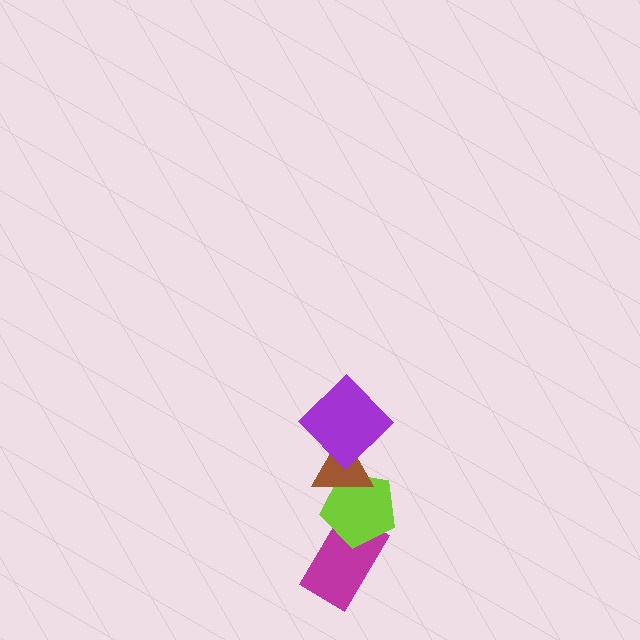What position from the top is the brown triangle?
The brown triangle is 2nd from the top.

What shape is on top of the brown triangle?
The purple diamond is on top of the brown triangle.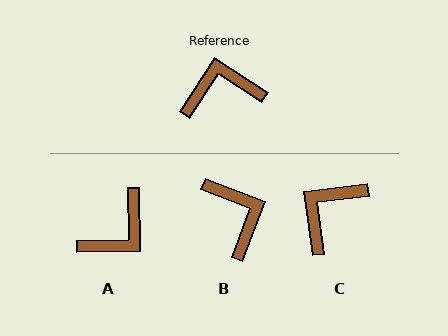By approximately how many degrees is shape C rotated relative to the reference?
Approximately 40 degrees counter-clockwise.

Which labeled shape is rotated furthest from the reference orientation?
A, about 146 degrees away.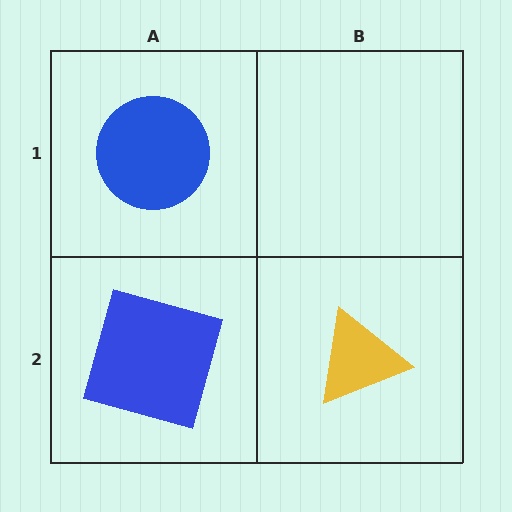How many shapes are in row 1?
1 shape.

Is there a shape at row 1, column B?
No, that cell is empty.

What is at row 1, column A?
A blue circle.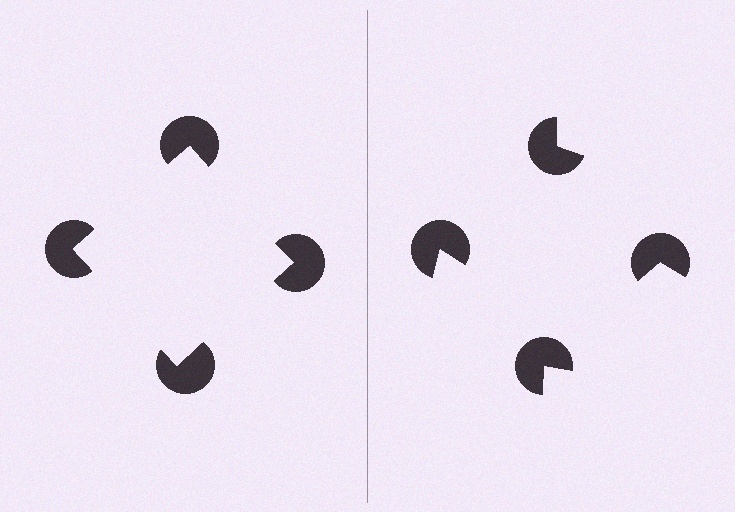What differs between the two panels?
The pac-man discs are positioned identically on both sides; only the wedge orientations differ. On the left they align to a square; on the right they are misaligned.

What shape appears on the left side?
An illusory square.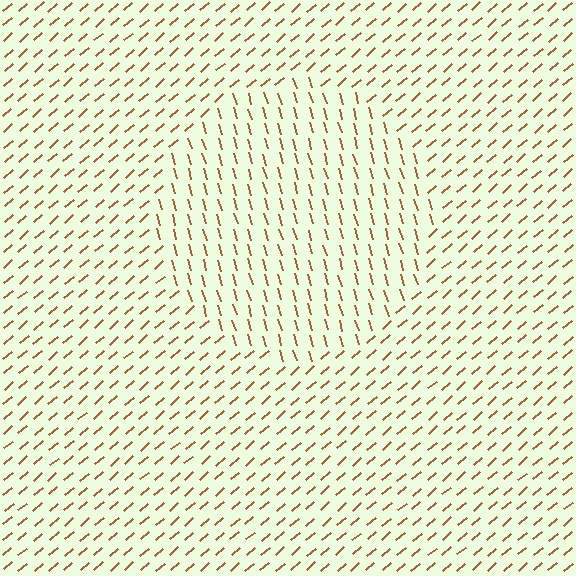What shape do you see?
I see a circle.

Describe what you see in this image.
The image is filled with small brown line segments. A circle region in the image has lines oriented differently from the surrounding lines, creating a visible texture boundary.